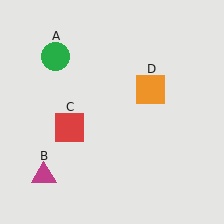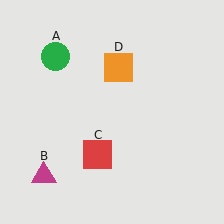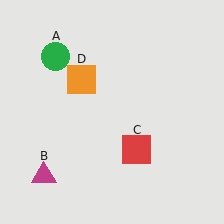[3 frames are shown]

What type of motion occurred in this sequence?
The red square (object C), orange square (object D) rotated counterclockwise around the center of the scene.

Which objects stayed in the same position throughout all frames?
Green circle (object A) and magenta triangle (object B) remained stationary.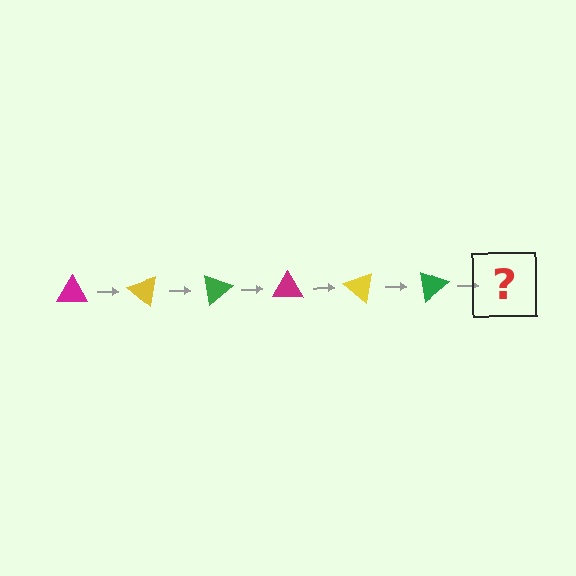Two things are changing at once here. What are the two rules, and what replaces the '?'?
The two rules are that it rotates 40 degrees each step and the color cycles through magenta, yellow, and green. The '?' should be a magenta triangle, rotated 240 degrees from the start.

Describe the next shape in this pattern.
It should be a magenta triangle, rotated 240 degrees from the start.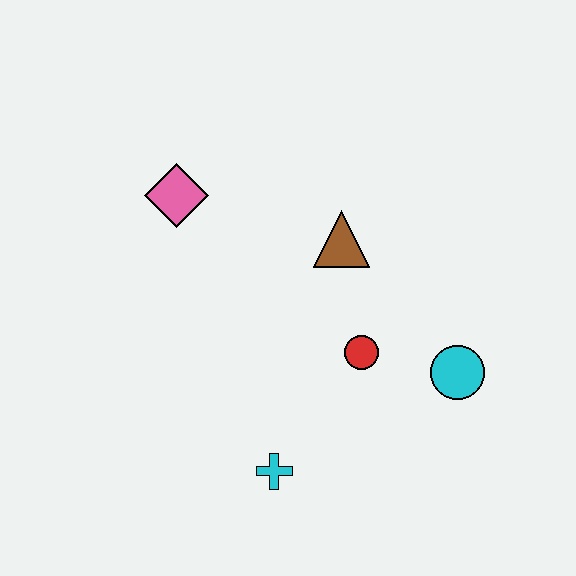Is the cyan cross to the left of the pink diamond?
No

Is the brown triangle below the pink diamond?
Yes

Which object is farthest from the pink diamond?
The cyan circle is farthest from the pink diamond.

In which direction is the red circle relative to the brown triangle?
The red circle is below the brown triangle.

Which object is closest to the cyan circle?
The red circle is closest to the cyan circle.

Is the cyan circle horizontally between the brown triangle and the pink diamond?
No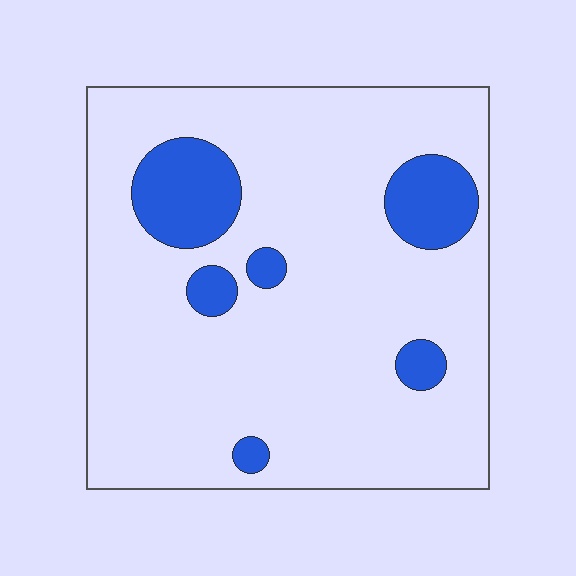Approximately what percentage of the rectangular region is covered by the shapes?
Approximately 15%.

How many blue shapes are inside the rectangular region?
6.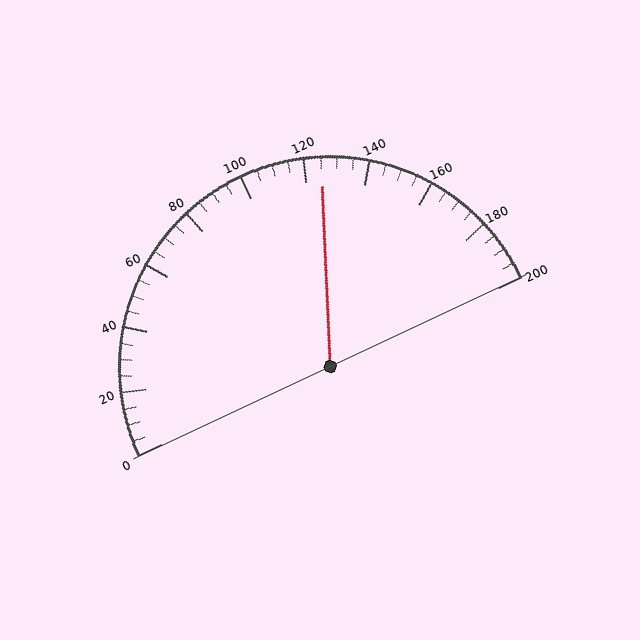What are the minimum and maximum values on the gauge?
The gauge ranges from 0 to 200.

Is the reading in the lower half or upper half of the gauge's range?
The reading is in the upper half of the range (0 to 200).